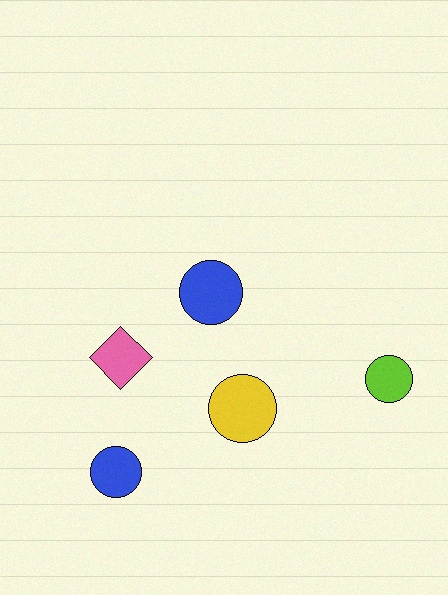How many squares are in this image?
There are no squares.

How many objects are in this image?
There are 5 objects.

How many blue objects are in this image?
There are 2 blue objects.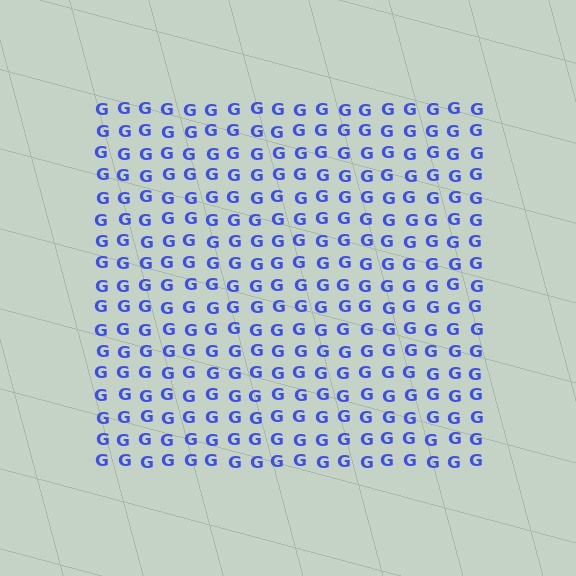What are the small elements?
The small elements are letter G's.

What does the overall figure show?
The overall figure shows a square.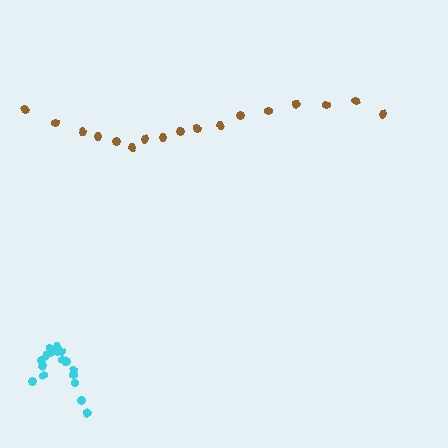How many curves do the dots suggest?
There are 2 distinct paths.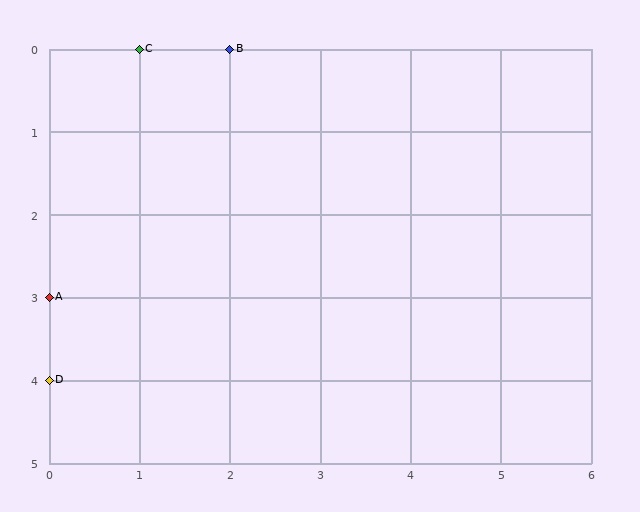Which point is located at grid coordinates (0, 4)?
Point D is at (0, 4).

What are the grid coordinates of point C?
Point C is at grid coordinates (1, 0).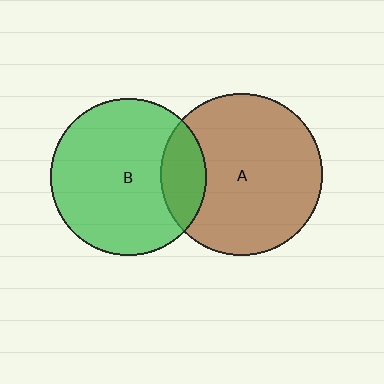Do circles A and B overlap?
Yes.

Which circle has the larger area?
Circle A (brown).